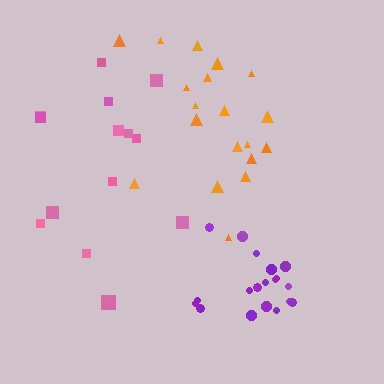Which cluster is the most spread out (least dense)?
Pink.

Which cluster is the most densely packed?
Purple.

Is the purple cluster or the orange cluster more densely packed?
Purple.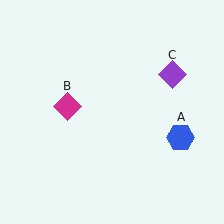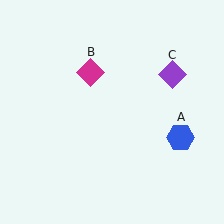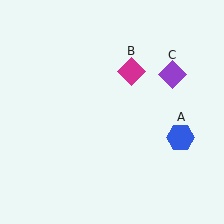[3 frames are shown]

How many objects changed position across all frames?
1 object changed position: magenta diamond (object B).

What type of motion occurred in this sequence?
The magenta diamond (object B) rotated clockwise around the center of the scene.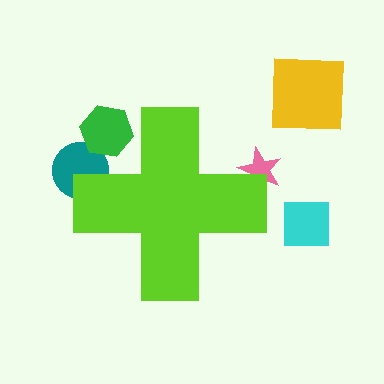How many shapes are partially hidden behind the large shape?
3 shapes are partially hidden.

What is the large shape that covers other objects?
A lime cross.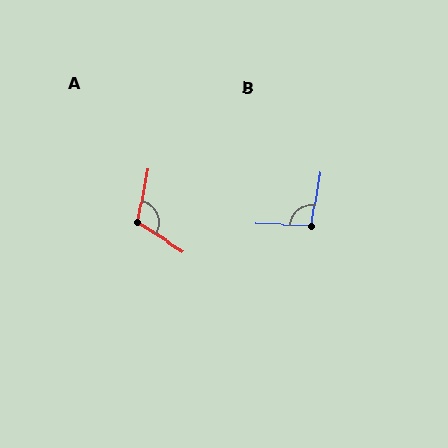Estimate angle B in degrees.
Approximately 98 degrees.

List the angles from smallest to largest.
B (98°), A (112°).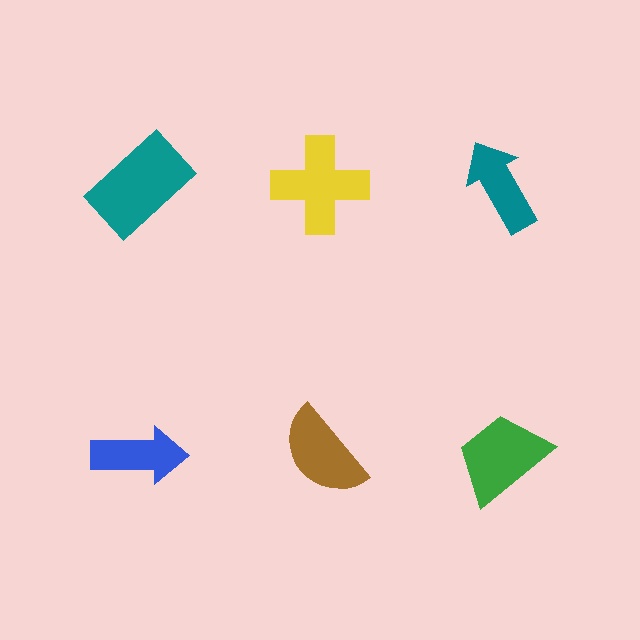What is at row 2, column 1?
A blue arrow.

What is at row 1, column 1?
A teal rectangle.